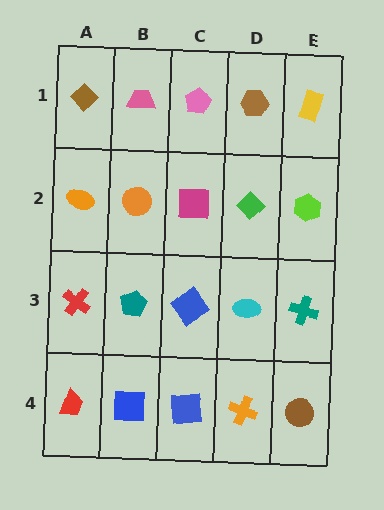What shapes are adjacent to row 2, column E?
A yellow rectangle (row 1, column E), a teal cross (row 3, column E), a green diamond (row 2, column D).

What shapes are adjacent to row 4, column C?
A blue diamond (row 3, column C), a blue square (row 4, column B), an orange cross (row 4, column D).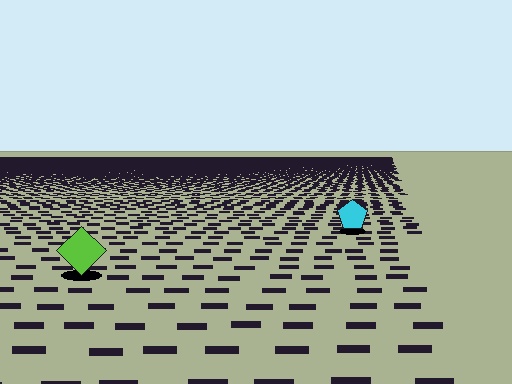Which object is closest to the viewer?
The lime diamond is closest. The texture marks near it are larger and more spread out.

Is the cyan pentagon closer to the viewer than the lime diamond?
No. The lime diamond is closer — you can tell from the texture gradient: the ground texture is coarser near it.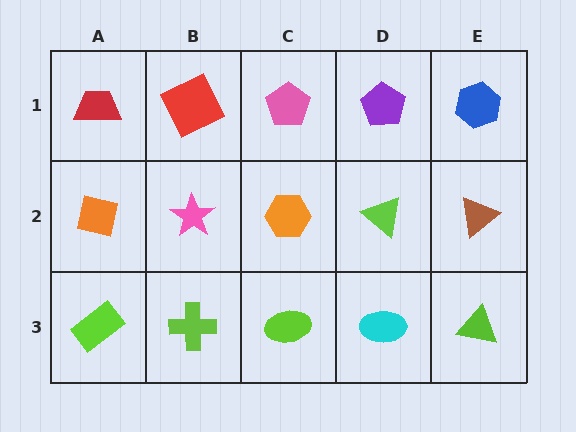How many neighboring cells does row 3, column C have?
3.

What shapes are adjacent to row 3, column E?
A brown triangle (row 2, column E), a cyan ellipse (row 3, column D).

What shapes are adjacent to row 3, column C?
An orange hexagon (row 2, column C), a lime cross (row 3, column B), a cyan ellipse (row 3, column D).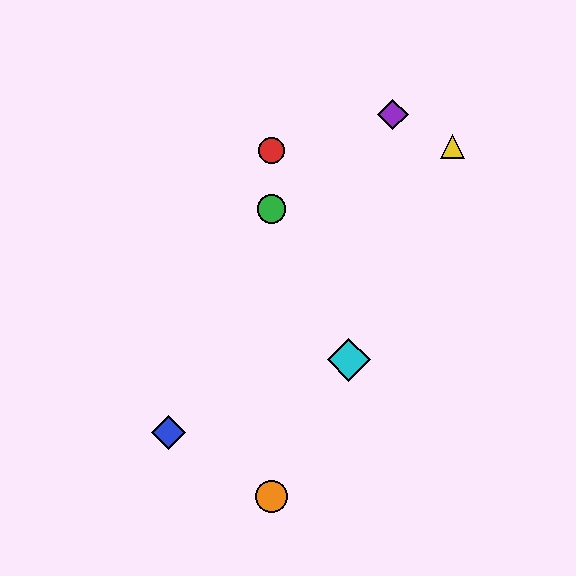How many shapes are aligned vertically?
3 shapes (the red circle, the green circle, the orange circle) are aligned vertically.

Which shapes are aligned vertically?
The red circle, the green circle, the orange circle are aligned vertically.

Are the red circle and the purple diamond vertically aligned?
No, the red circle is at x≈271 and the purple diamond is at x≈393.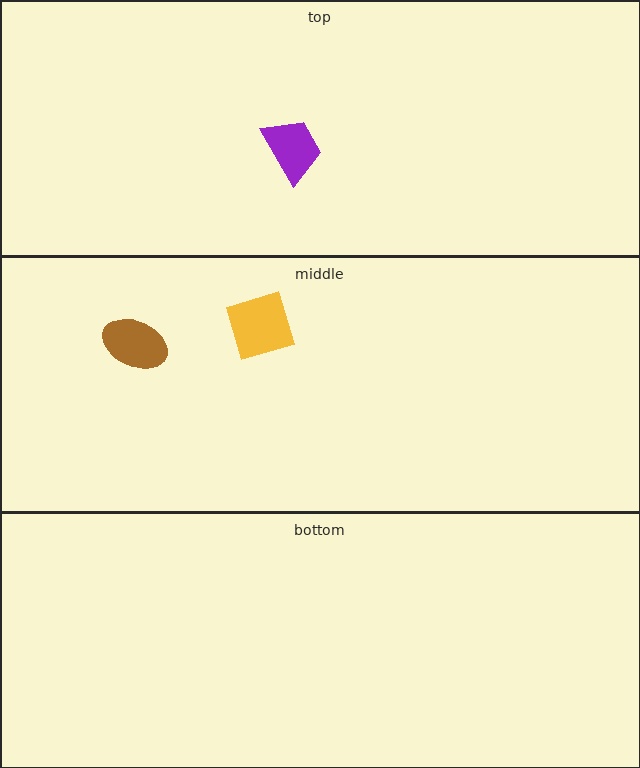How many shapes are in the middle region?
2.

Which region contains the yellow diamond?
The middle region.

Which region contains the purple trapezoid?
The top region.